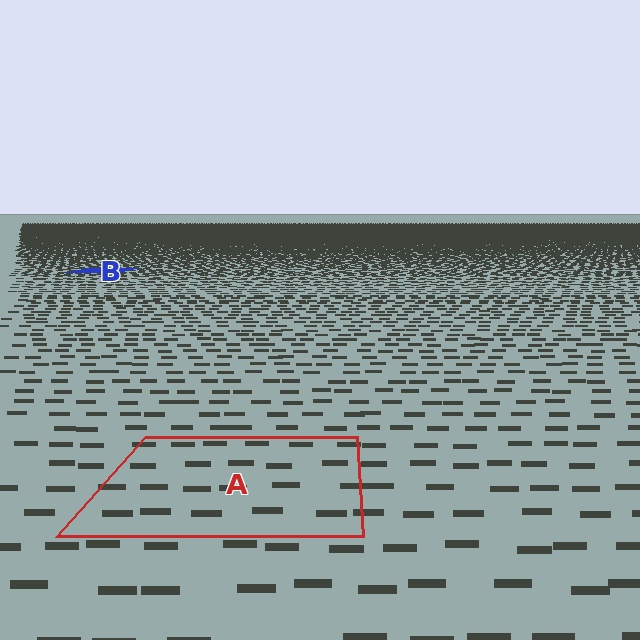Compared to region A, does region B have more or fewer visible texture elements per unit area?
Region B has more texture elements per unit area — they are packed more densely because it is farther away.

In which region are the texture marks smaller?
The texture marks are smaller in region B, because it is farther away.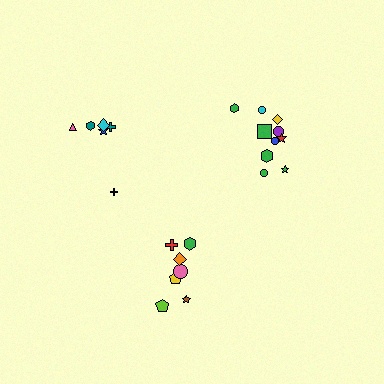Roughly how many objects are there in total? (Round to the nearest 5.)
Roughly 25 objects in total.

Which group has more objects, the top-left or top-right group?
The top-right group.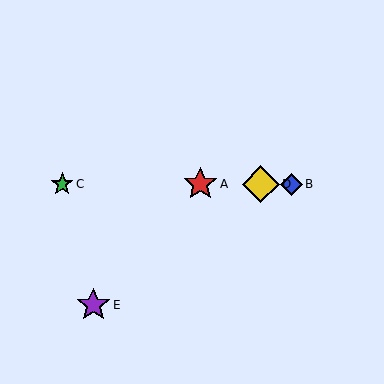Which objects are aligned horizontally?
Objects A, B, C, D are aligned horizontally.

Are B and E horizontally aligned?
No, B is at y≈184 and E is at y≈305.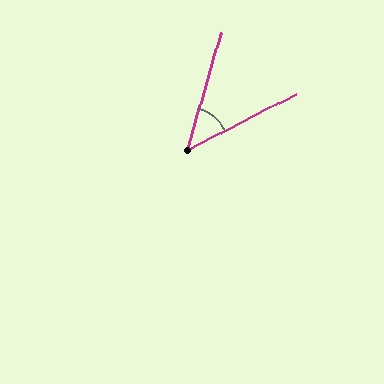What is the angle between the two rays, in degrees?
Approximately 47 degrees.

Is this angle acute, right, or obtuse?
It is acute.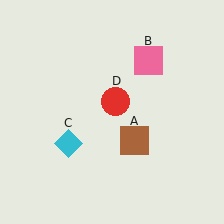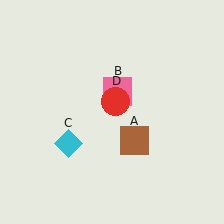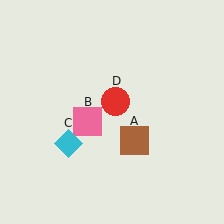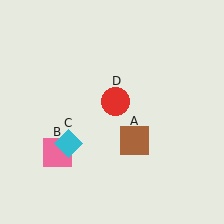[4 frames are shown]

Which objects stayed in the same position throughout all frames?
Brown square (object A) and cyan diamond (object C) and red circle (object D) remained stationary.